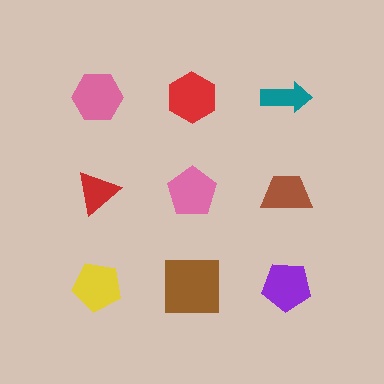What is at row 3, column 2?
A brown square.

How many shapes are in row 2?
3 shapes.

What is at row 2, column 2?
A pink pentagon.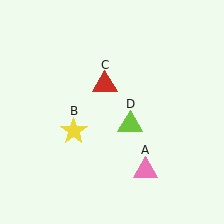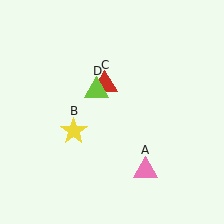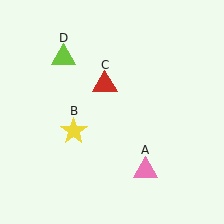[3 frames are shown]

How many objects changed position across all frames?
1 object changed position: lime triangle (object D).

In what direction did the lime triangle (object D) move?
The lime triangle (object D) moved up and to the left.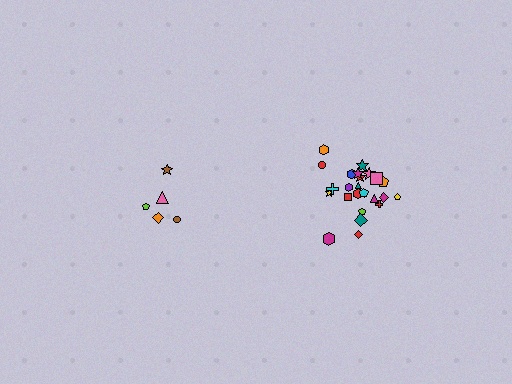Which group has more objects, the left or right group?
The right group.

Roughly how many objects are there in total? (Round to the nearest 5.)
Roughly 30 objects in total.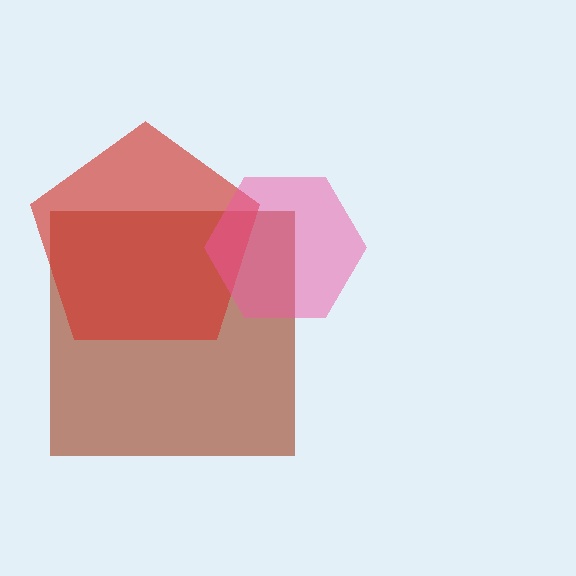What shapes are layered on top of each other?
The layered shapes are: a brown square, a red pentagon, a pink hexagon.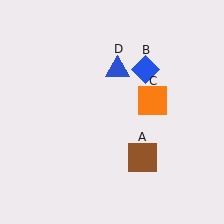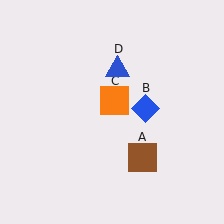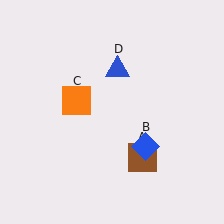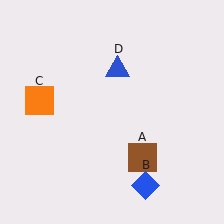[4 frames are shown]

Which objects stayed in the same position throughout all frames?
Brown square (object A) and blue triangle (object D) remained stationary.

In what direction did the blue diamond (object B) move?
The blue diamond (object B) moved down.